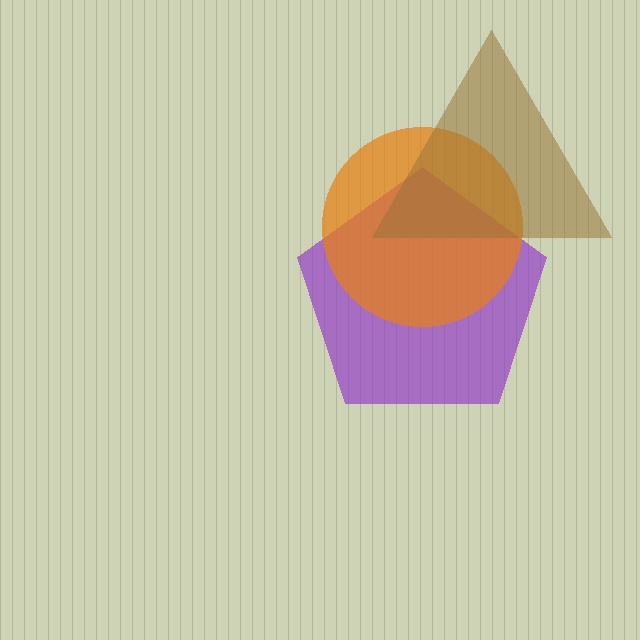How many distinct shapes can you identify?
There are 3 distinct shapes: a purple pentagon, an orange circle, a brown triangle.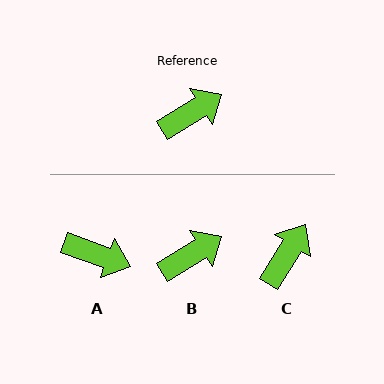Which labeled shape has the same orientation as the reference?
B.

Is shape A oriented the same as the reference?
No, it is off by about 51 degrees.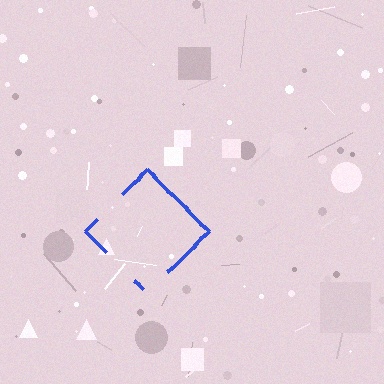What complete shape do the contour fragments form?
The contour fragments form a diamond.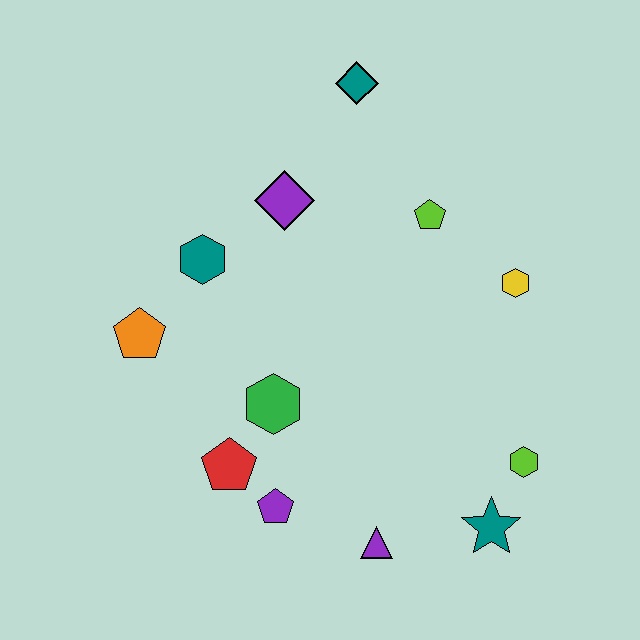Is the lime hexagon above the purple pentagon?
Yes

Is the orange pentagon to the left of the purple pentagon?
Yes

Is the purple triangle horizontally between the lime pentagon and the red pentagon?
Yes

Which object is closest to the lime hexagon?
The teal star is closest to the lime hexagon.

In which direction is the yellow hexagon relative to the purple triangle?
The yellow hexagon is above the purple triangle.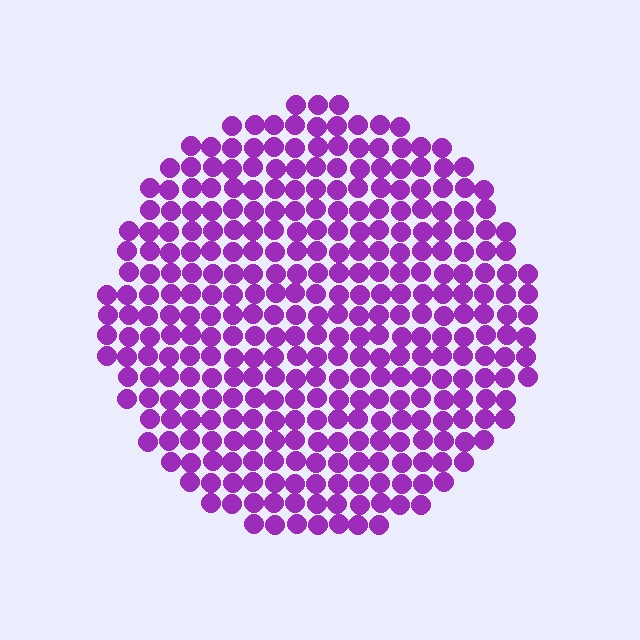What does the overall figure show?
The overall figure shows a circle.